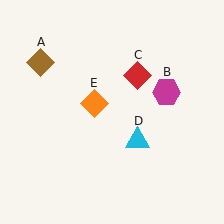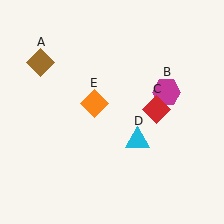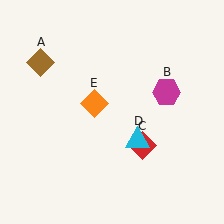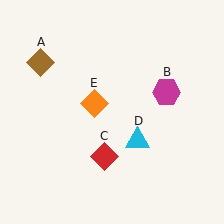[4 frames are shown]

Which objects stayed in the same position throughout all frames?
Brown diamond (object A) and magenta hexagon (object B) and cyan triangle (object D) and orange diamond (object E) remained stationary.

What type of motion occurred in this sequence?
The red diamond (object C) rotated clockwise around the center of the scene.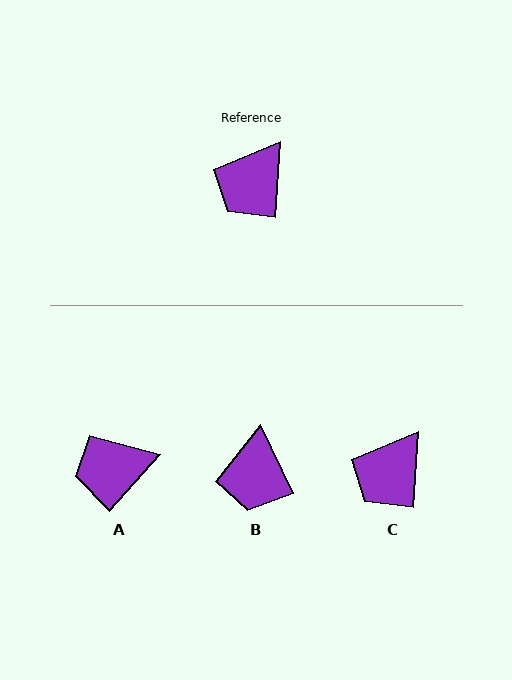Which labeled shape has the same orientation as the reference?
C.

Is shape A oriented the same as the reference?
No, it is off by about 37 degrees.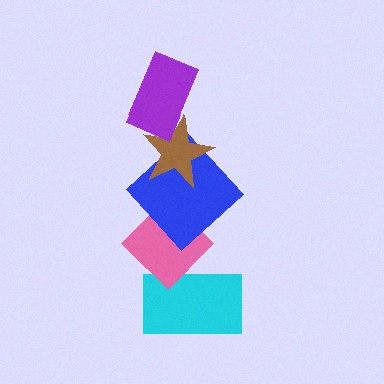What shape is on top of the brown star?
The purple rectangle is on top of the brown star.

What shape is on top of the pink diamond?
The blue diamond is on top of the pink diamond.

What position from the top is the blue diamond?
The blue diamond is 3rd from the top.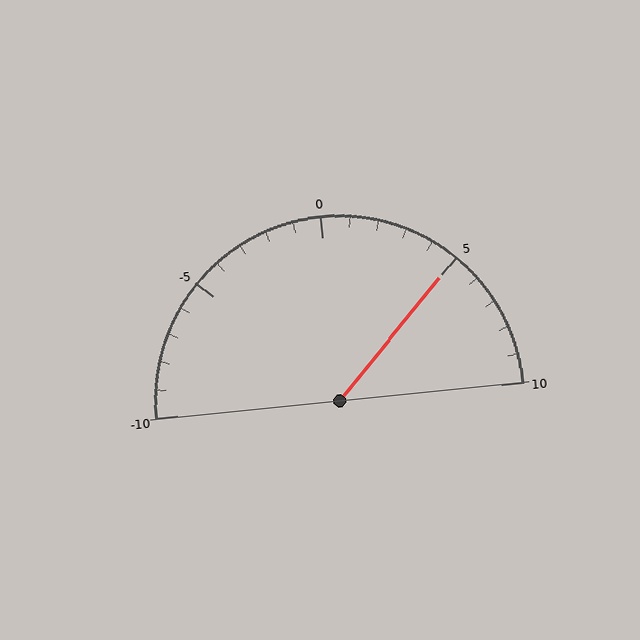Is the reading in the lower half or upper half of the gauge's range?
The reading is in the upper half of the range (-10 to 10).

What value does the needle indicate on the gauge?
The needle indicates approximately 5.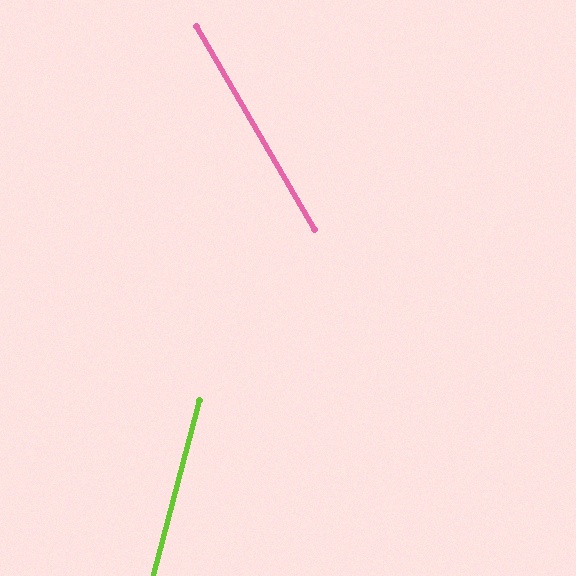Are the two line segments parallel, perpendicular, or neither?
Neither parallel nor perpendicular — they differ by about 45°.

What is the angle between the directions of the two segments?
Approximately 45 degrees.